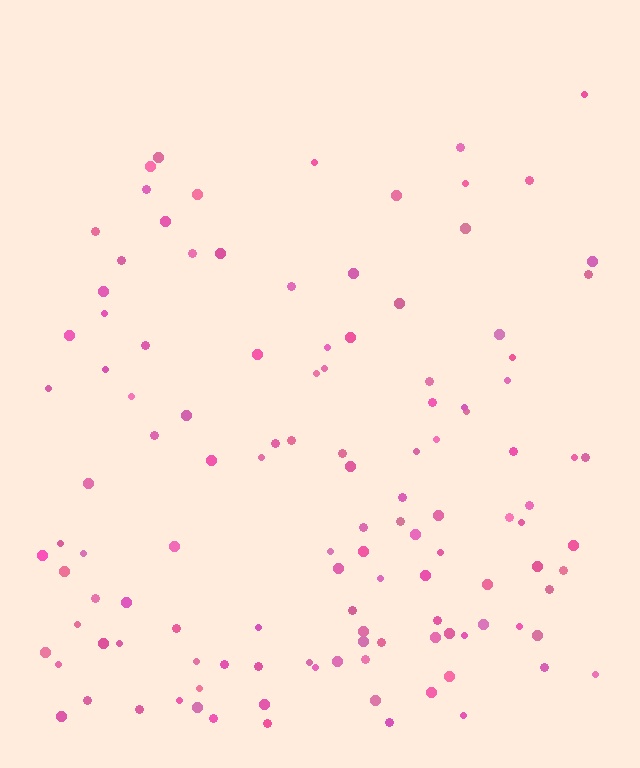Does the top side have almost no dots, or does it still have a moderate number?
Still a moderate number, just noticeably fewer than the bottom.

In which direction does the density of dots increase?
From top to bottom, with the bottom side densest.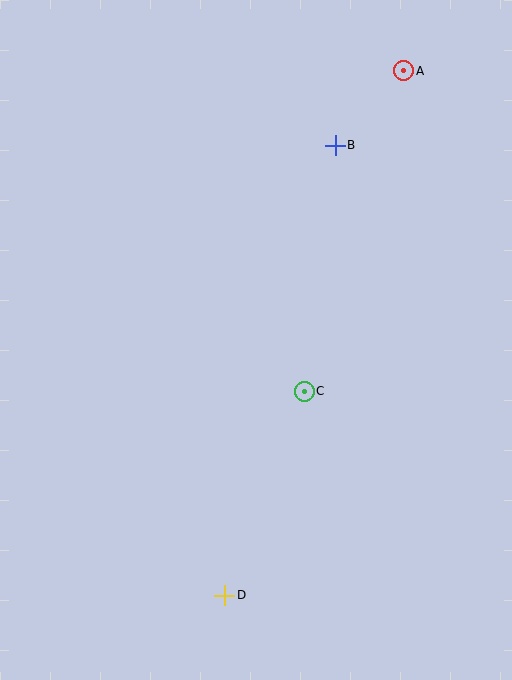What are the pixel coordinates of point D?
Point D is at (225, 595).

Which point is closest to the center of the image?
Point C at (304, 391) is closest to the center.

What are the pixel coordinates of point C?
Point C is at (304, 391).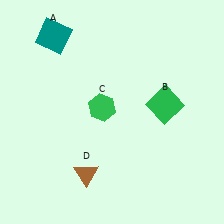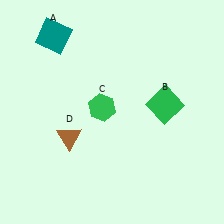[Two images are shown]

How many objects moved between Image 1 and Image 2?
1 object moved between the two images.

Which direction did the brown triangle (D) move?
The brown triangle (D) moved up.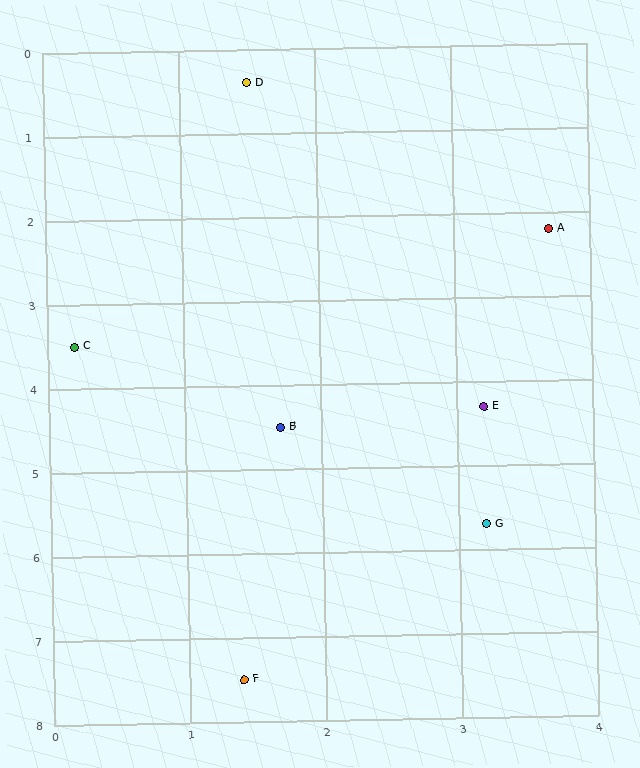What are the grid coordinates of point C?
Point C is at approximately (0.2, 3.5).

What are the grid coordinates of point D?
Point D is at approximately (1.5, 0.4).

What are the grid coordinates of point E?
Point E is at approximately (3.2, 4.3).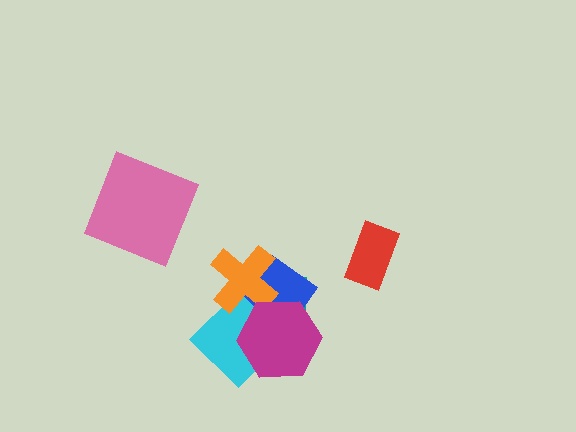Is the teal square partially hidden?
Yes, it is partially covered by another shape.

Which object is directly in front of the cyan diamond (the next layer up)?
The orange cross is directly in front of the cyan diamond.